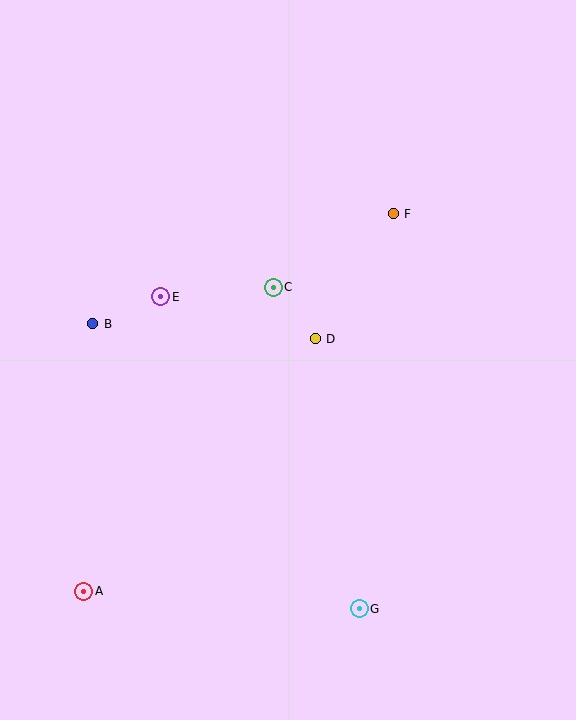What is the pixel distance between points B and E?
The distance between B and E is 74 pixels.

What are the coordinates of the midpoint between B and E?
The midpoint between B and E is at (127, 310).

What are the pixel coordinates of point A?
Point A is at (84, 591).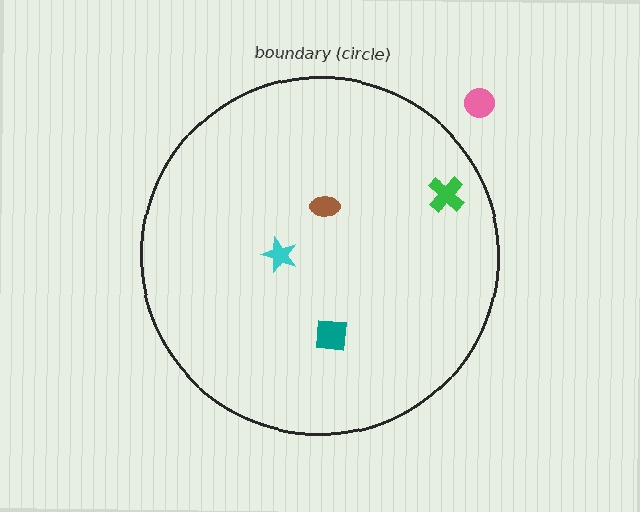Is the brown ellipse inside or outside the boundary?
Inside.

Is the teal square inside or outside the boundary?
Inside.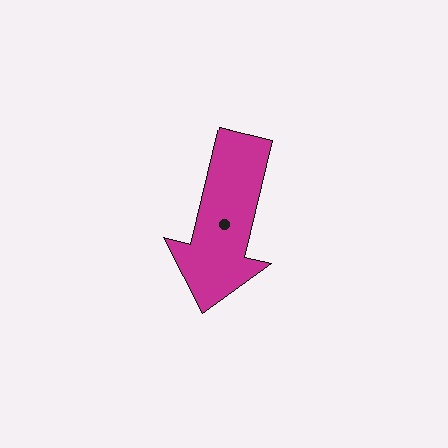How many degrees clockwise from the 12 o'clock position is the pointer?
Approximately 194 degrees.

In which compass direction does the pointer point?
South.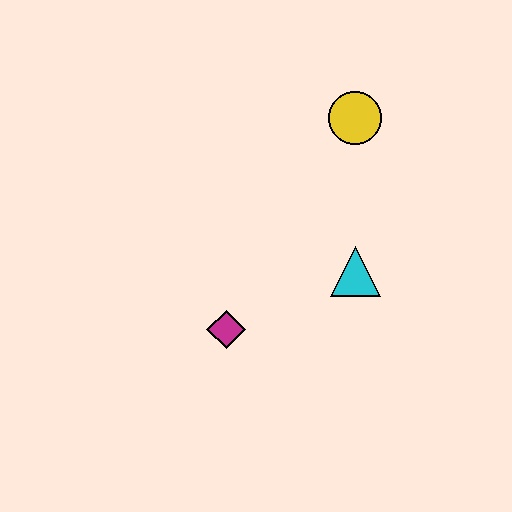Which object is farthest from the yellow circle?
The magenta diamond is farthest from the yellow circle.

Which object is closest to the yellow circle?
The cyan triangle is closest to the yellow circle.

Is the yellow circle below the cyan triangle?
No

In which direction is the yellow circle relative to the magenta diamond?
The yellow circle is above the magenta diamond.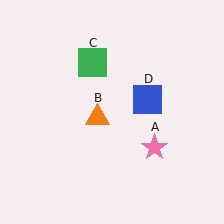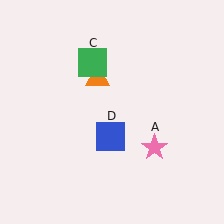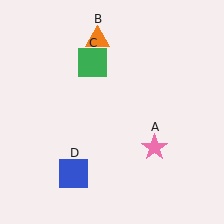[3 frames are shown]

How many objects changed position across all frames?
2 objects changed position: orange triangle (object B), blue square (object D).